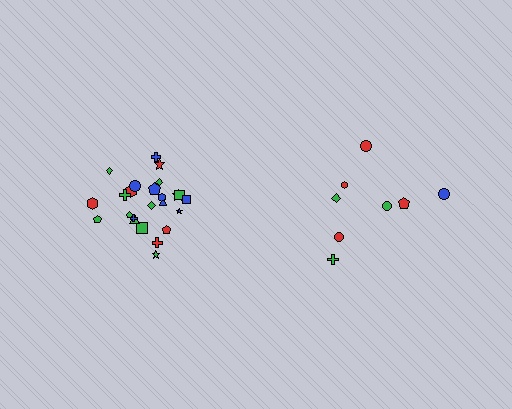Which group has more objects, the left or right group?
The left group.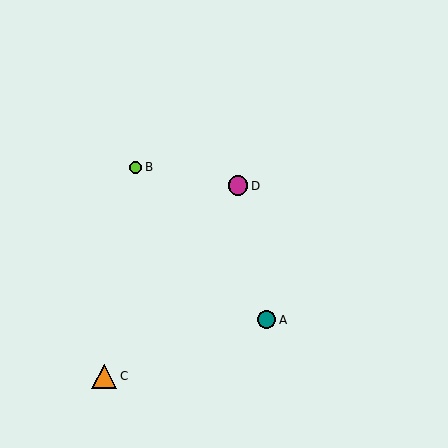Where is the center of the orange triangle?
The center of the orange triangle is at (104, 377).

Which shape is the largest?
The orange triangle (labeled C) is the largest.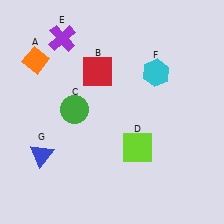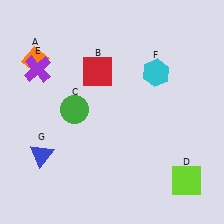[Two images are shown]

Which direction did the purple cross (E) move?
The purple cross (E) moved down.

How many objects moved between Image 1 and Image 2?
2 objects moved between the two images.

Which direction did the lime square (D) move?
The lime square (D) moved right.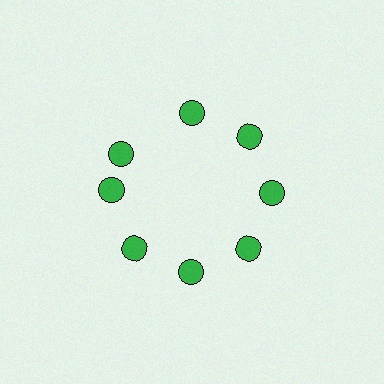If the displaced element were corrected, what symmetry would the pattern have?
It would have 8-fold rotational symmetry — the pattern would map onto itself every 45 degrees.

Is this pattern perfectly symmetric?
No. The 8 green circles are arranged in a ring, but one element near the 10 o'clock position is rotated out of alignment along the ring, breaking the 8-fold rotational symmetry.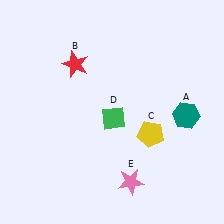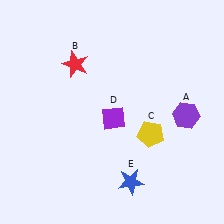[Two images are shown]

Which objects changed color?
A changed from teal to purple. D changed from green to purple. E changed from pink to blue.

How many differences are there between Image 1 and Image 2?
There are 3 differences between the two images.